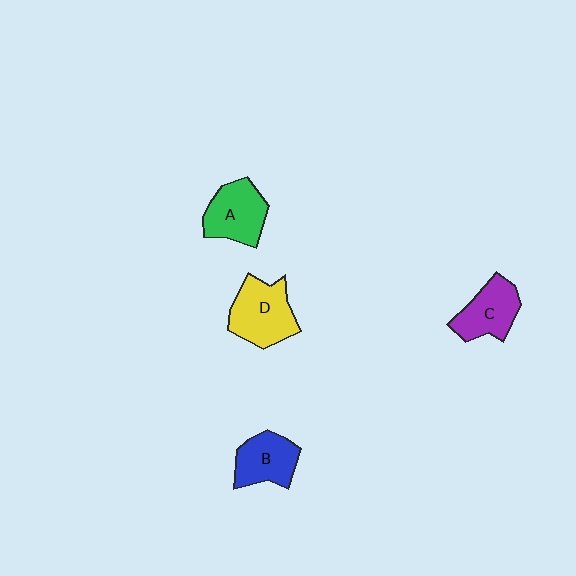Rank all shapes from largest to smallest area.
From largest to smallest: D (yellow), A (green), C (purple), B (blue).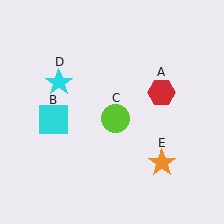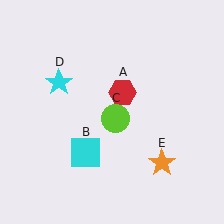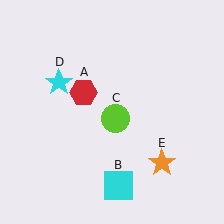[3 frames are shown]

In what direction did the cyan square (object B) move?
The cyan square (object B) moved down and to the right.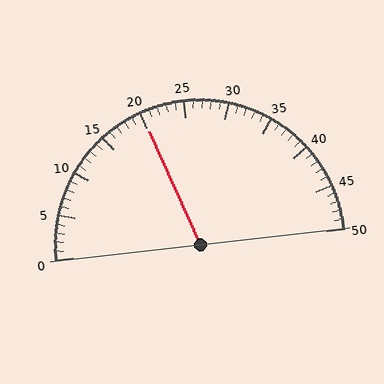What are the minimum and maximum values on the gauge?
The gauge ranges from 0 to 50.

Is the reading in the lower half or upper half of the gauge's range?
The reading is in the lower half of the range (0 to 50).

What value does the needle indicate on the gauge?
The needle indicates approximately 20.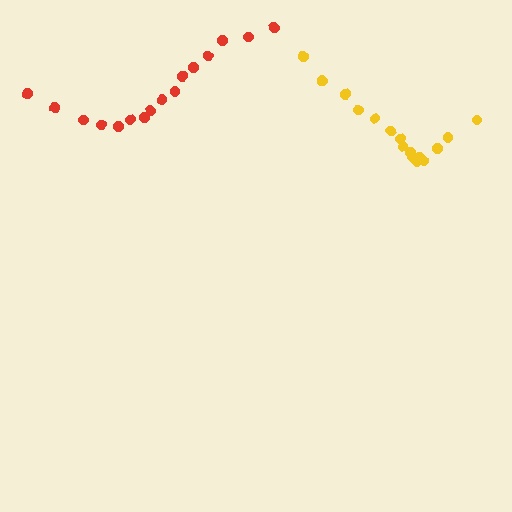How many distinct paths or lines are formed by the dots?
There are 2 distinct paths.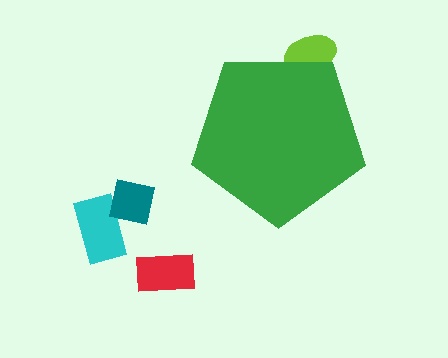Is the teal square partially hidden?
No, the teal square is fully visible.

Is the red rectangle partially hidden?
No, the red rectangle is fully visible.